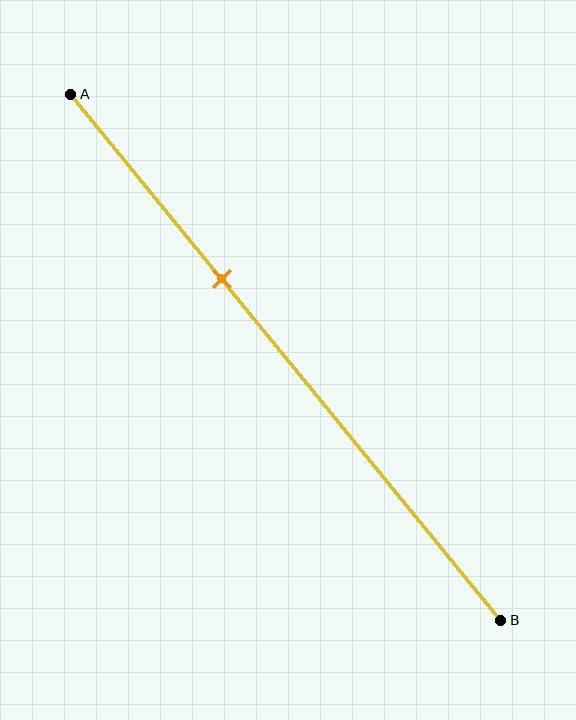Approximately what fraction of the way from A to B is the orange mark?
The orange mark is approximately 35% of the way from A to B.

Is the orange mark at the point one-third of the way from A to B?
Yes, the mark is approximately at the one-third point.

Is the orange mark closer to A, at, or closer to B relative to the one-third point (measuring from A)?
The orange mark is approximately at the one-third point of segment AB.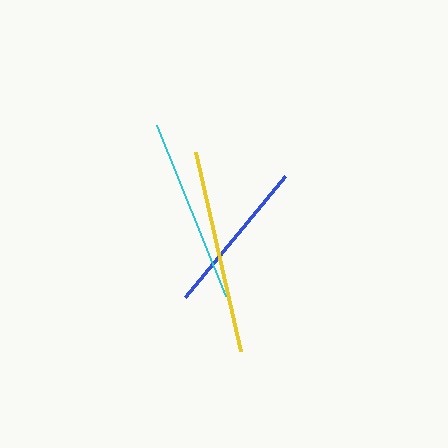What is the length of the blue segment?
The blue segment is approximately 157 pixels long.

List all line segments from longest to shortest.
From longest to shortest: yellow, cyan, blue.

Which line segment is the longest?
The yellow line is the longest at approximately 204 pixels.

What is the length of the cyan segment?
The cyan segment is approximately 184 pixels long.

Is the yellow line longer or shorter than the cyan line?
The yellow line is longer than the cyan line.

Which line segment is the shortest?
The blue line is the shortest at approximately 157 pixels.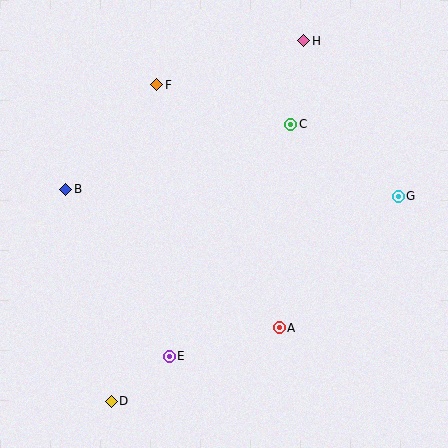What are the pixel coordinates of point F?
Point F is at (157, 85).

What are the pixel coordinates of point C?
Point C is at (291, 124).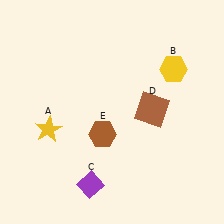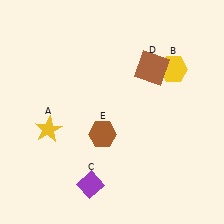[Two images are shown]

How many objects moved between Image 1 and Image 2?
1 object moved between the two images.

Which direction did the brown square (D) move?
The brown square (D) moved up.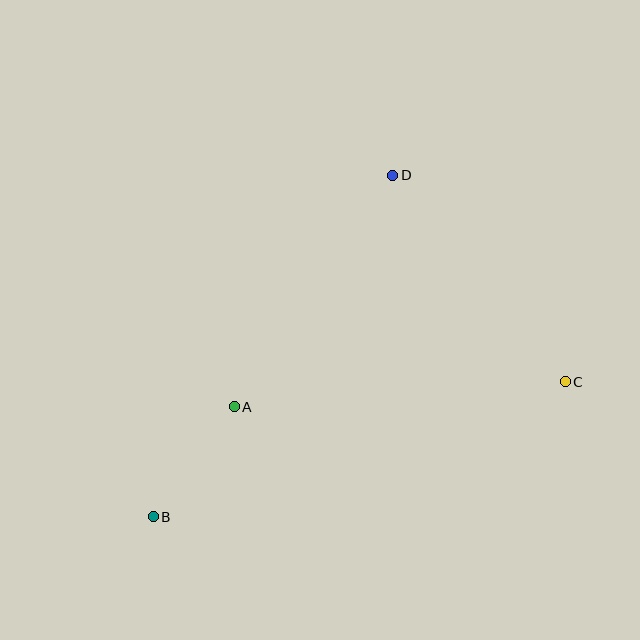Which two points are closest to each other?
Points A and B are closest to each other.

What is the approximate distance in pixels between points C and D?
The distance between C and D is approximately 269 pixels.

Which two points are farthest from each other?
Points B and C are farthest from each other.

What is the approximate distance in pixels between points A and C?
The distance between A and C is approximately 332 pixels.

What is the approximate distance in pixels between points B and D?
The distance between B and D is approximately 417 pixels.